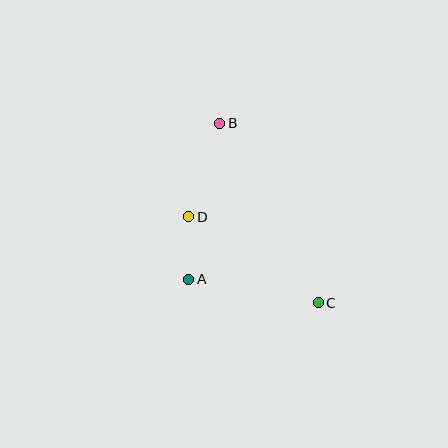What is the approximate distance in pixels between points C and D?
The distance between C and D is approximately 155 pixels.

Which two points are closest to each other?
Points A and D are closest to each other.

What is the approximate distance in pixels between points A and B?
The distance between A and B is approximately 159 pixels.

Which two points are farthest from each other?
Points B and C are farthest from each other.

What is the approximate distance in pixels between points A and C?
The distance between A and C is approximately 132 pixels.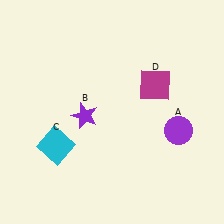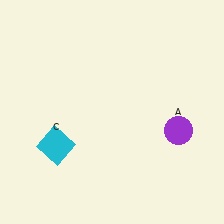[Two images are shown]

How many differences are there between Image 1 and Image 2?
There are 2 differences between the two images.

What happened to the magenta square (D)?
The magenta square (D) was removed in Image 2. It was in the top-right area of Image 1.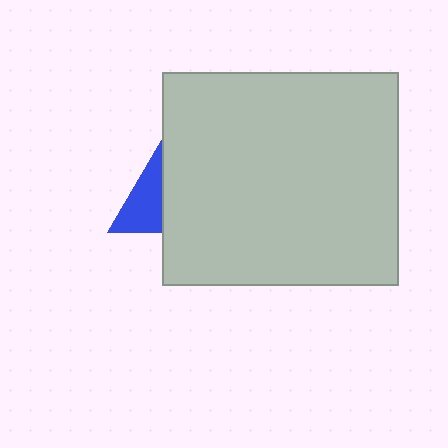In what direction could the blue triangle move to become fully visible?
The blue triangle could move left. That would shift it out from behind the light gray rectangle entirely.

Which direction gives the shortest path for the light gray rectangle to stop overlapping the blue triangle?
Moving right gives the shortest separation.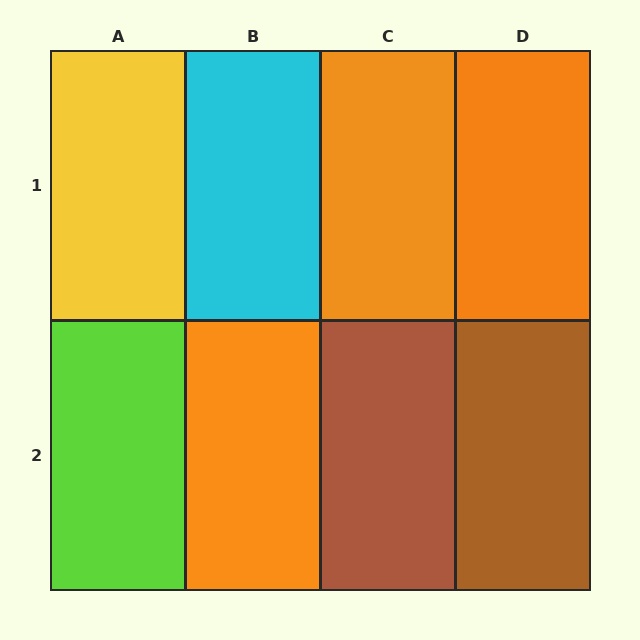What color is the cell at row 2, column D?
Brown.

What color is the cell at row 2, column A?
Lime.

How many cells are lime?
1 cell is lime.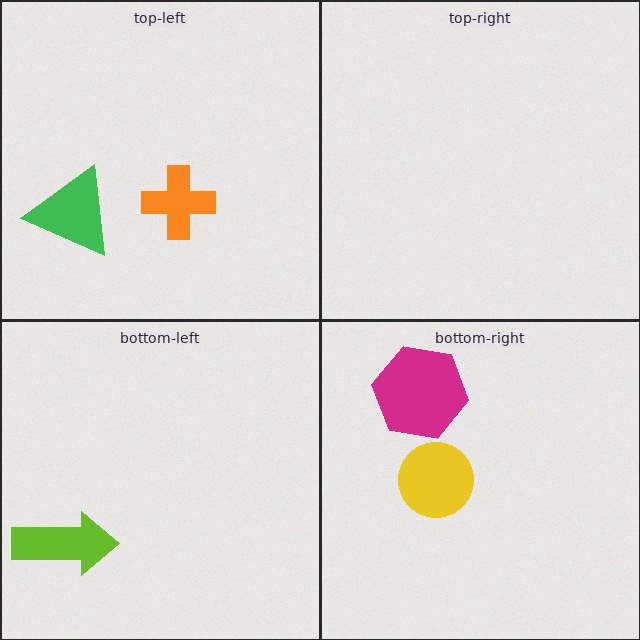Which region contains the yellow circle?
The bottom-right region.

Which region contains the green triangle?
The top-left region.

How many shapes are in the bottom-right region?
2.